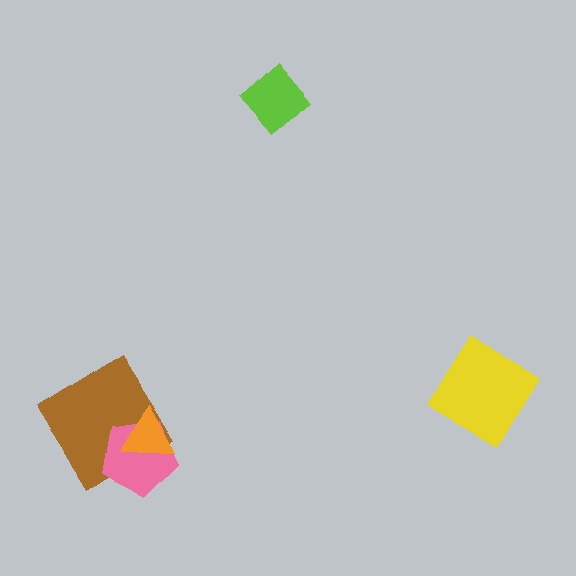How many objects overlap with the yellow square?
0 objects overlap with the yellow square.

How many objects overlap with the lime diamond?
0 objects overlap with the lime diamond.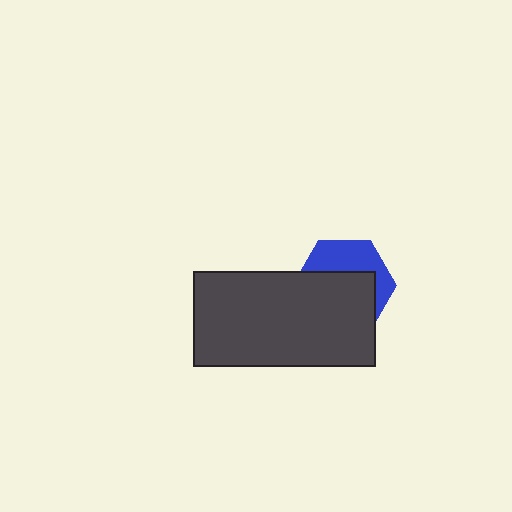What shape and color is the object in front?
The object in front is a dark gray rectangle.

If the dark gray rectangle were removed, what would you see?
You would see the complete blue hexagon.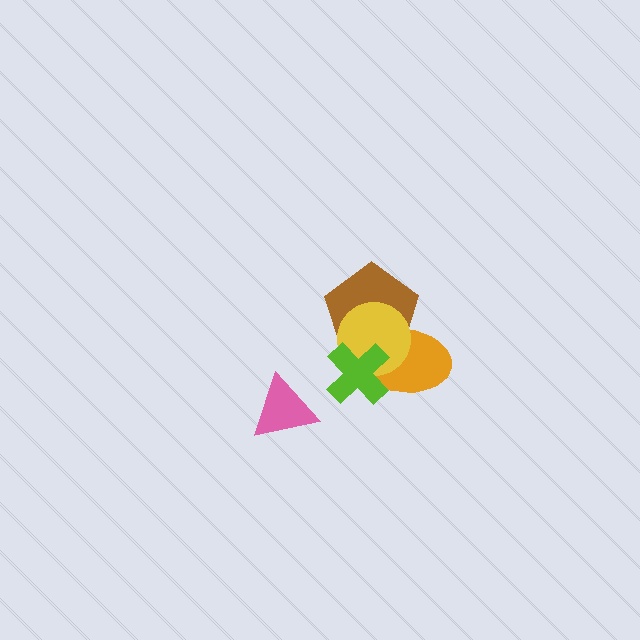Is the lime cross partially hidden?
No, no other shape covers it.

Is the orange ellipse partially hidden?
Yes, it is partially covered by another shape.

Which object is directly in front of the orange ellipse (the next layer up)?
The brown pentagon is directly in front of the orange ellipse.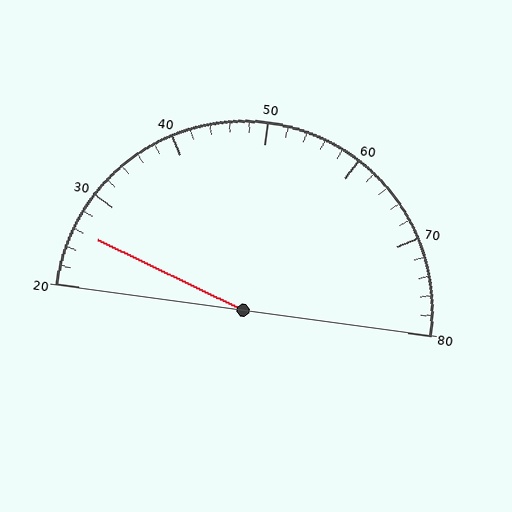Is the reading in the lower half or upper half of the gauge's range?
The reading is in the lower half of the range (20 to 80).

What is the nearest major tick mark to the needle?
The nearest major tick mark is 30.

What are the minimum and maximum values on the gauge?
The gauge ranges from 20 to 80.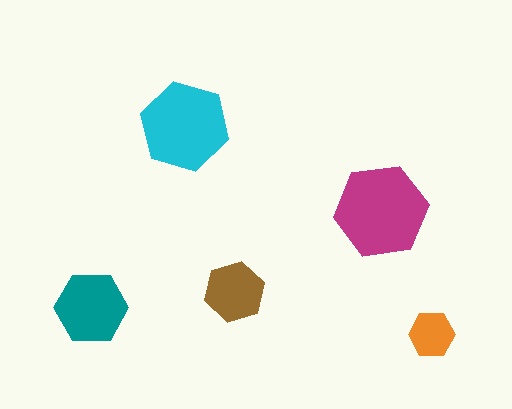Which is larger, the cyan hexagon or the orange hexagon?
The cyan one.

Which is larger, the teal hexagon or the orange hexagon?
The teal one.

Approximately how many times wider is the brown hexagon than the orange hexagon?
About 1.5 times wider.